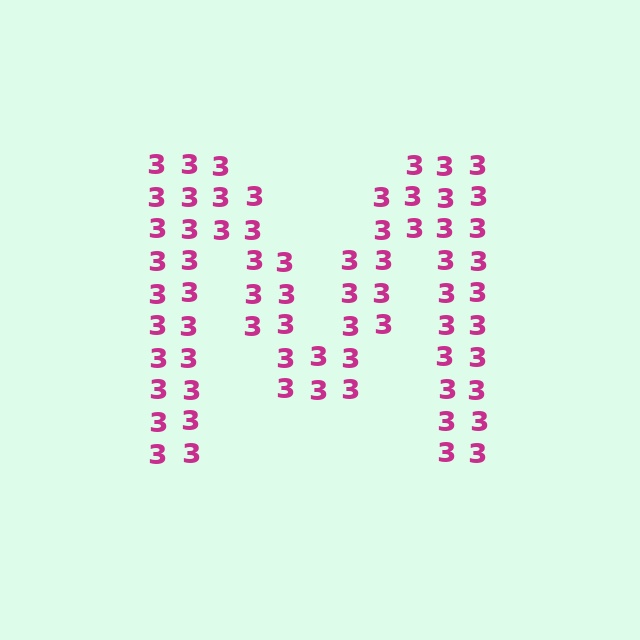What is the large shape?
The large shape is the letter M.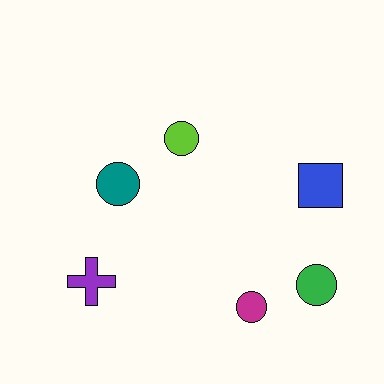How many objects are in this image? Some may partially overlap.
There are 6 objects.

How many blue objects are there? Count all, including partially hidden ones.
There is 1 blue object.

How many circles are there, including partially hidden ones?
There are 4 circles.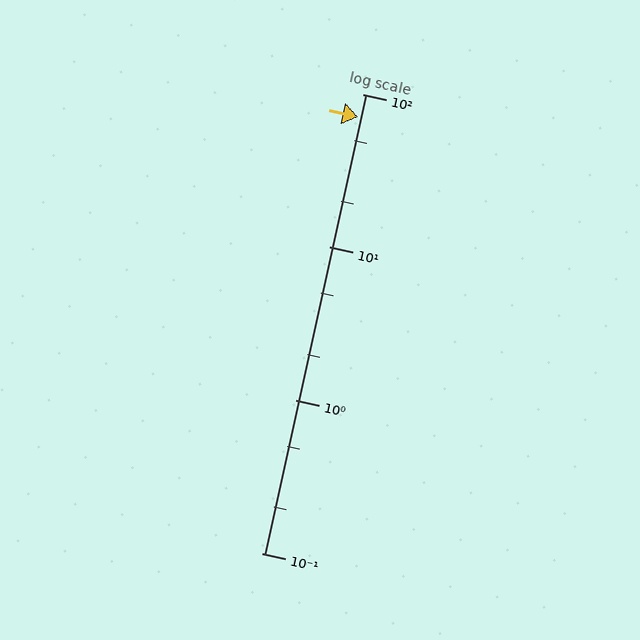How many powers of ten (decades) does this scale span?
The scale spans 3 decades, from 0.1 to 100.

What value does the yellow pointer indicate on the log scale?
The pointer indicates approximately 71.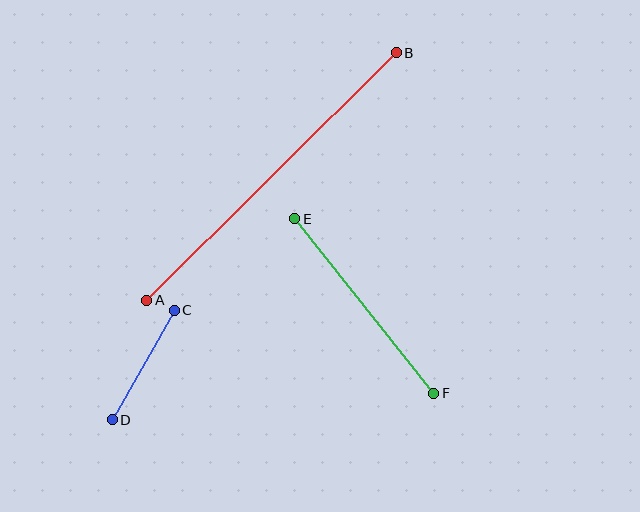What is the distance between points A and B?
The distance is approximately 351 pixels.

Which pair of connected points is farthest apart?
Points A and B are farthest apart.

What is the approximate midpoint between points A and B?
The midpoint is at approximately (271, 177) pixels.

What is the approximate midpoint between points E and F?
The midpoint is at approximately (364, 306) pixels.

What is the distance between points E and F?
The distance is approximately 223 pixels.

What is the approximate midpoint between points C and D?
The midpoint is at approximately (143, 365) pixels.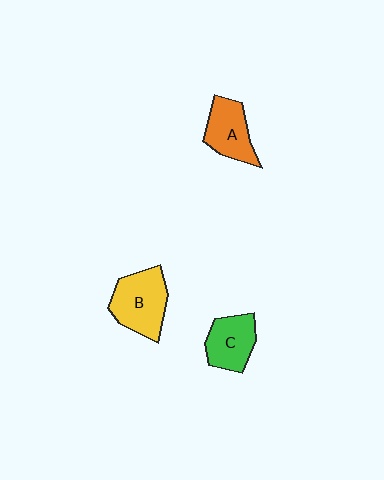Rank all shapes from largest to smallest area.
From largest to smallest: B (yellow), A (orange), C (green).